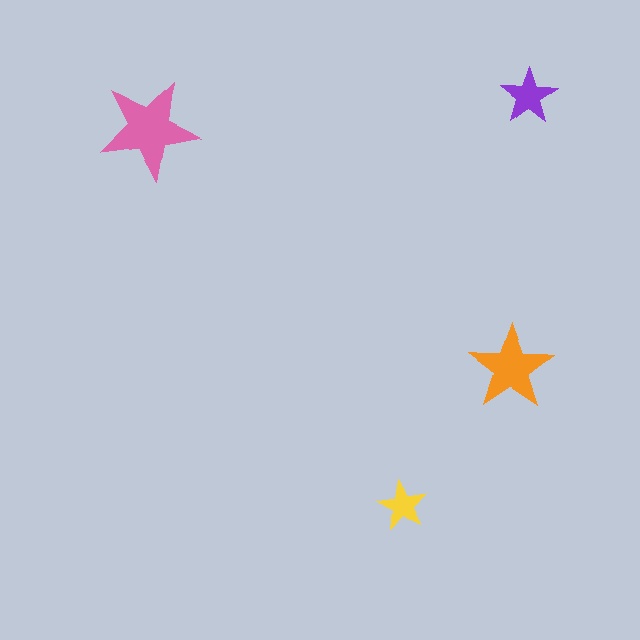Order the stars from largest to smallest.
the pink one, the orange one, the purple one, the yellow one.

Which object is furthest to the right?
The purple star is rightmost.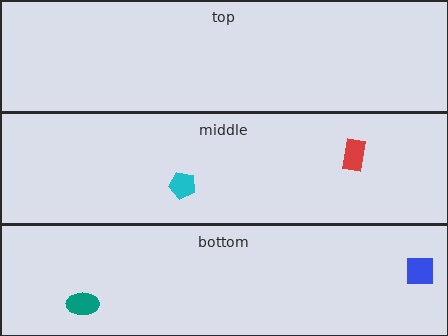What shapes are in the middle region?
The cyan pentagon, the red rectangle.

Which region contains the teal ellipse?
The bottom region.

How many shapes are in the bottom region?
2.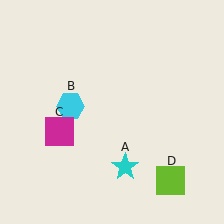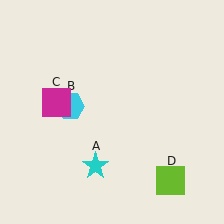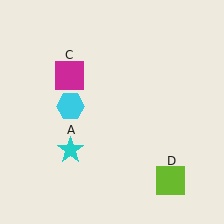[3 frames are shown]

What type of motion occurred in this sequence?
The cyan star (object A), magenta square (object C) rotated clockwise around the center of the scene.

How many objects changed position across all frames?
2 objects changed position: cyan star (object A), magenta square (object C).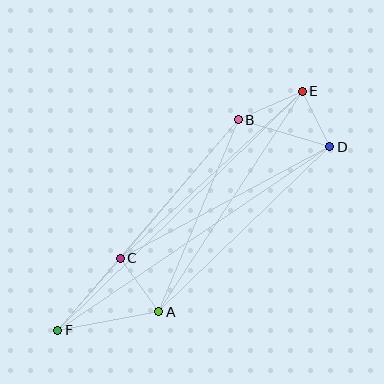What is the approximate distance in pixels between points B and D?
The distance between B and D is approximately 95 pixels.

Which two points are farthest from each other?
Points E and F are farthest from each other.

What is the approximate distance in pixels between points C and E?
The distance between C and E is approximately 247 pixels.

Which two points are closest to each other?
Points D and E are closest to each other.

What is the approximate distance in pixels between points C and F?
The distance between C and F is approximately 95 pixels.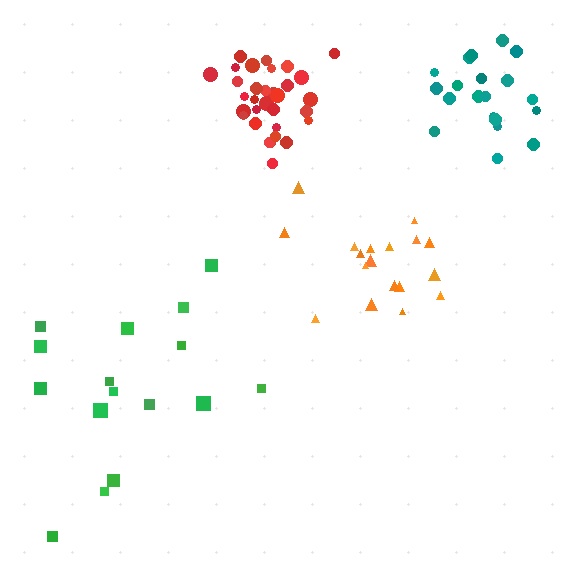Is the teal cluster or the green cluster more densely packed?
Teal.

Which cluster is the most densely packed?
Red.